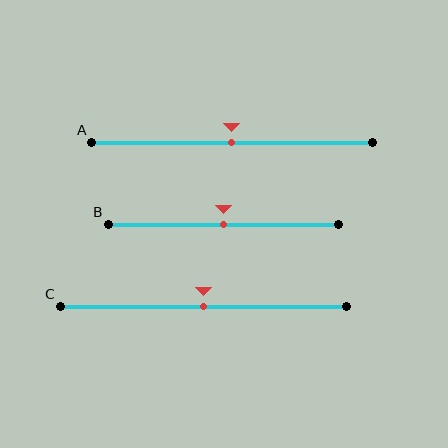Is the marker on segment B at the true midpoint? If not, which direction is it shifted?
Yes, the marker on segment B is at the true midpoint.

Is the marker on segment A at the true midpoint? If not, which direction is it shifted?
Yes, the marker on segment A is at the true midpoint.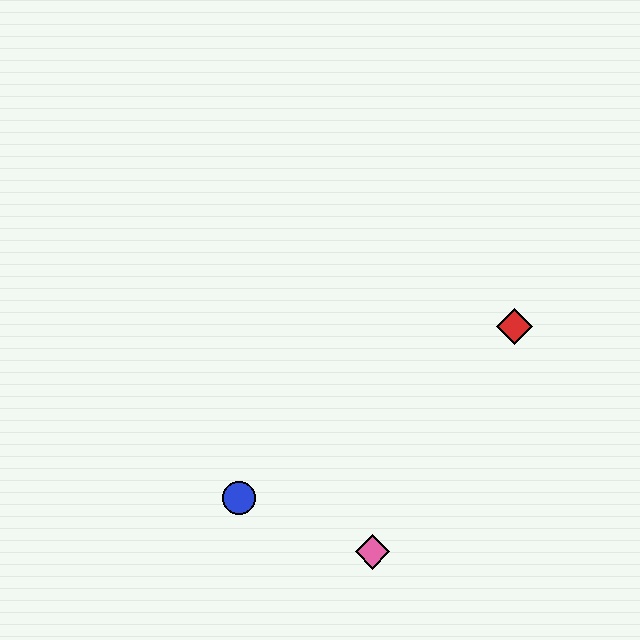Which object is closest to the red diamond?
The pink diamond is closest to the red diamond.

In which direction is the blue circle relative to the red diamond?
The blue circle is to the left of the red diamond.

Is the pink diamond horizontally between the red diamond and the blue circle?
Yes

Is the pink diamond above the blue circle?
No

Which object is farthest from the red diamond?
The blue circle is farthest from the red diamond.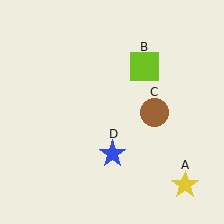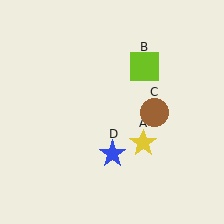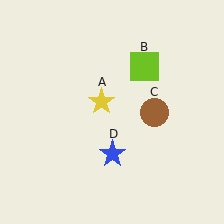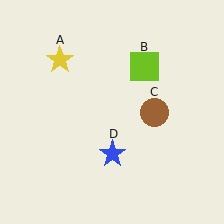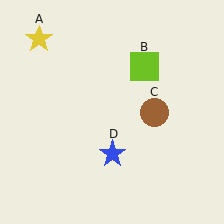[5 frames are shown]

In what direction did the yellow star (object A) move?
The yellow star (object A) moved up and to the left.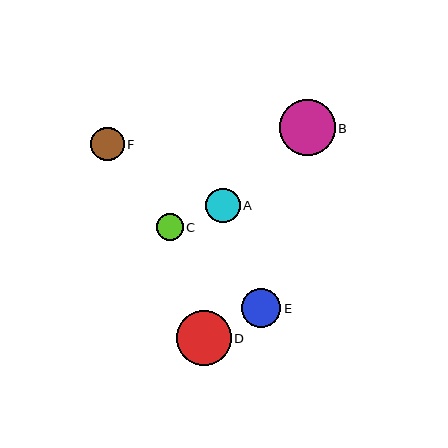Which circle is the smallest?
Circle C is the smallest with a size of approximately 27 pixels.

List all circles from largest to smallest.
From largest to smallest: B, D, E, A, F, C.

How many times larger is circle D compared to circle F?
Circle D is approximately 1.6 times the size of circle F.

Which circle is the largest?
Circle B is the largest with a size of approximately 56 pixels.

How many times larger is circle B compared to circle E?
Circle B is approximately 1.4 times the size of circle E.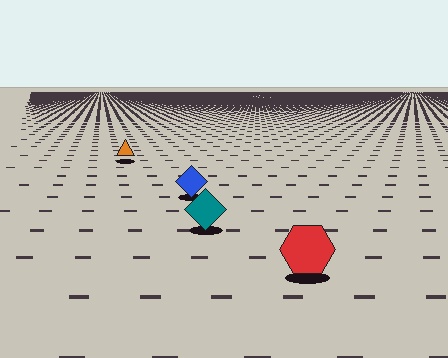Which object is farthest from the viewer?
The orange triangle is farthest from the viewer. It appears smaller and the ground texture around it is denser.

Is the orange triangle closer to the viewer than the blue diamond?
No. The blue diamond is closer — you can tell from the texture gradient: the ground texture is coarser near it.